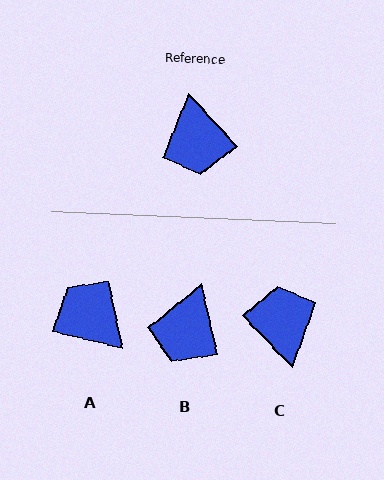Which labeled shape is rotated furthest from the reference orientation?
C, about 178 degrees away.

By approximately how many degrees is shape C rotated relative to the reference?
Approximately 178 degrees clockwise.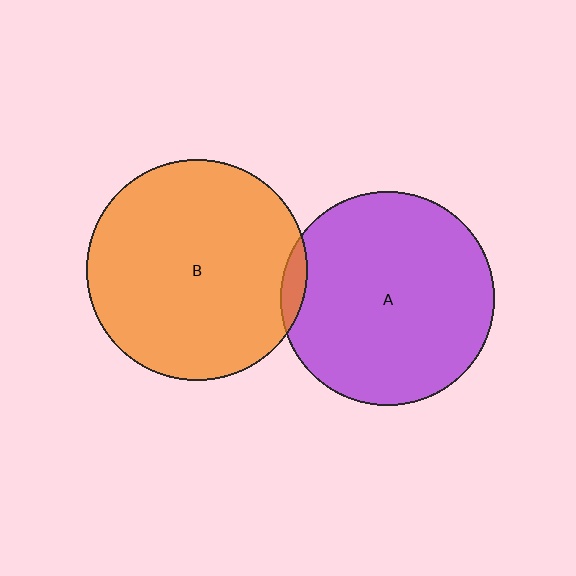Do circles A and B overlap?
Yes.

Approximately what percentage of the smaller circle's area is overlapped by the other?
Approximately 5%.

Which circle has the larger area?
Circle B (orange).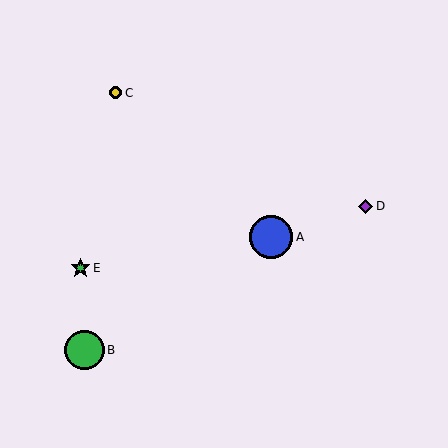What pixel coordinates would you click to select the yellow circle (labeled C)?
Click at (115, 93) to select the yellow circle C.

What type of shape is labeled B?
Shape B is a green circle.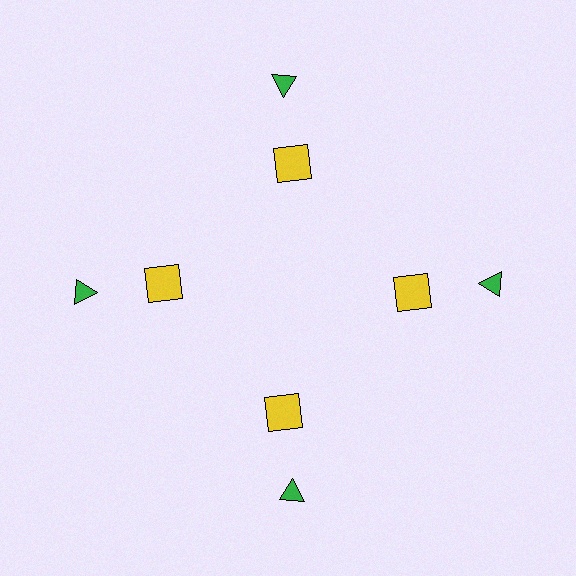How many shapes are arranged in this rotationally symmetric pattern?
There are 8 shapes, arranged in 4 groups of 2.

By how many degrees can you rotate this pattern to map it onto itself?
The pattern maps onto itself every 90 degrees of rotation.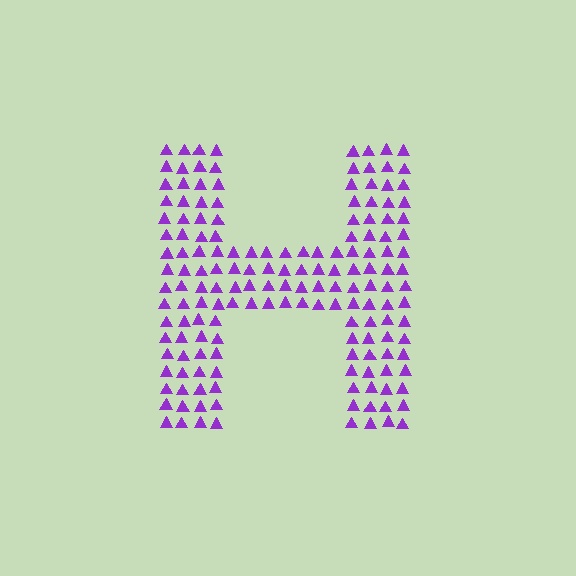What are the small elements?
The small elements are triangles.